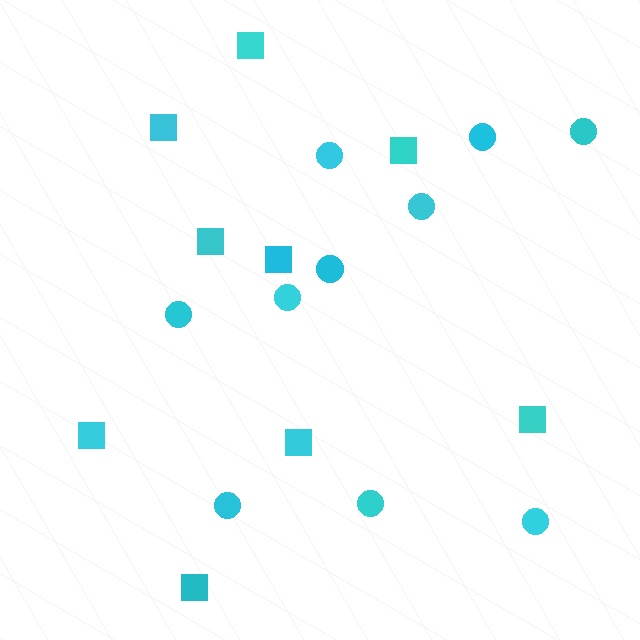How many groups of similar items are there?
There are 2 groups: one group of squares (9) and one group of circles (10).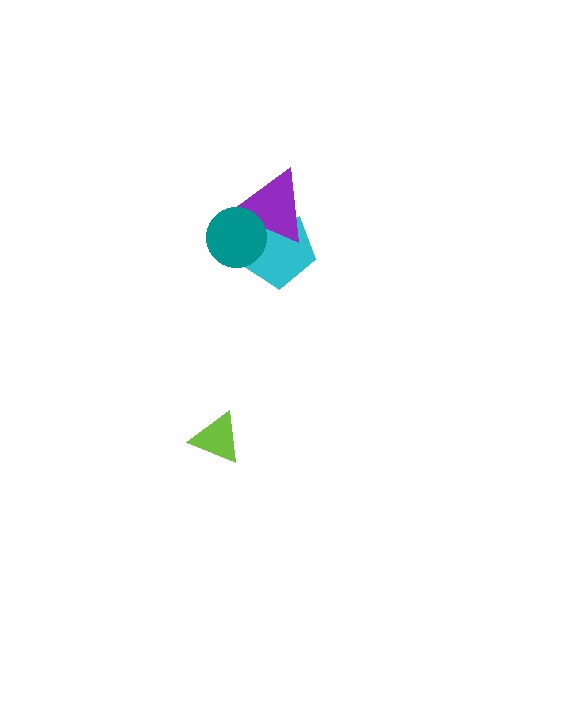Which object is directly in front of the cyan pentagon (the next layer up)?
The purple triangle is directly in front of the cyan pentagon.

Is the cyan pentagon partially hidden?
Yes, it is partially covered by another shape.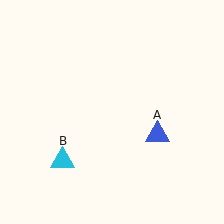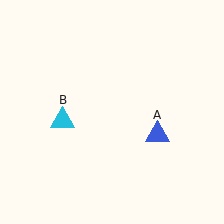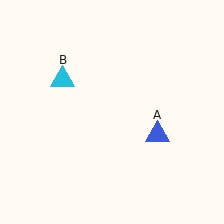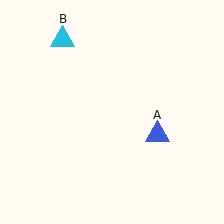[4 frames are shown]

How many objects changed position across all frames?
1 object changed position: cyan triangle (object B).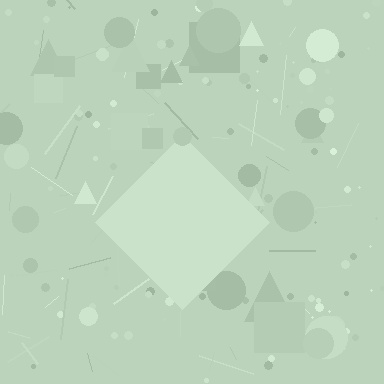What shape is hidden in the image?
A diamond is hidden in the image.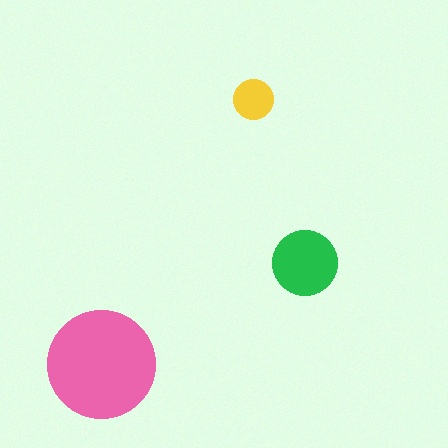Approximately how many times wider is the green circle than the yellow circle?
About 1.5 times wider.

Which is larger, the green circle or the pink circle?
The pink one.